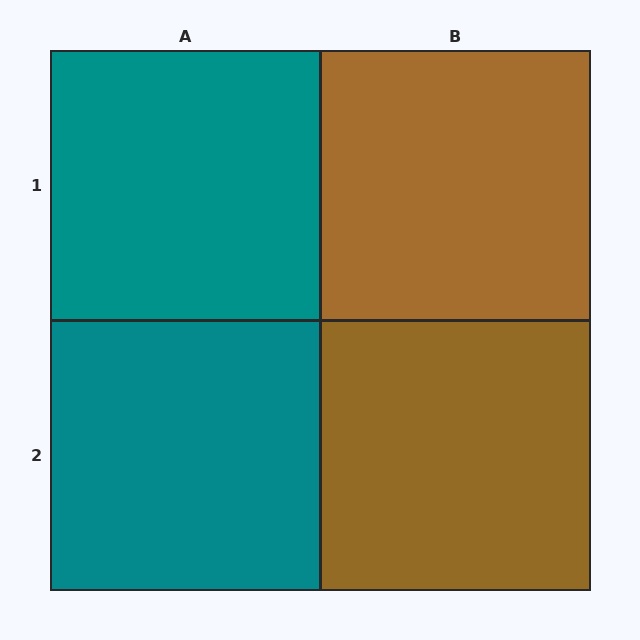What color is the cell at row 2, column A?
Teal.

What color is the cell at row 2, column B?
Brown.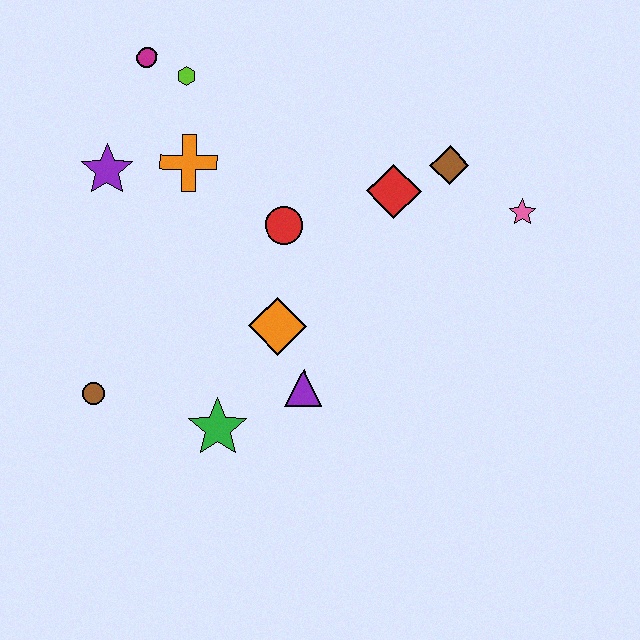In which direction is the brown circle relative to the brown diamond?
The brown circle is to the left of the brown diamond.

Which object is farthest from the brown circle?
The pink star is farthest from the brown circle.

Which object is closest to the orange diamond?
The purple triangle is closest to the orange diamond.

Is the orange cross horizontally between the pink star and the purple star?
Yes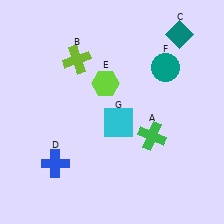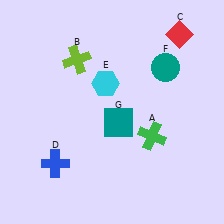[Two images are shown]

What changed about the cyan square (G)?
In Image 1, G is cyan. In Image 2, it changed to teal.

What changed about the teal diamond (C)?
In Image 1, C is teal. In Image 2, it changed to red.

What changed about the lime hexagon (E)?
In Image 1, E is lime. In Image 2, it changed to cyan.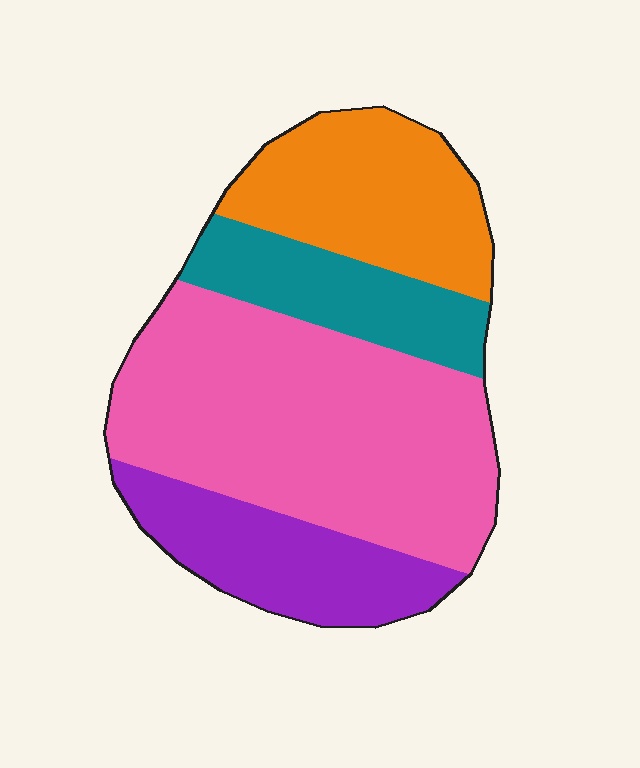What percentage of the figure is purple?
Purple takes up between a sixth and a third of the figure.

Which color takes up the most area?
Pink, at roughly 45%.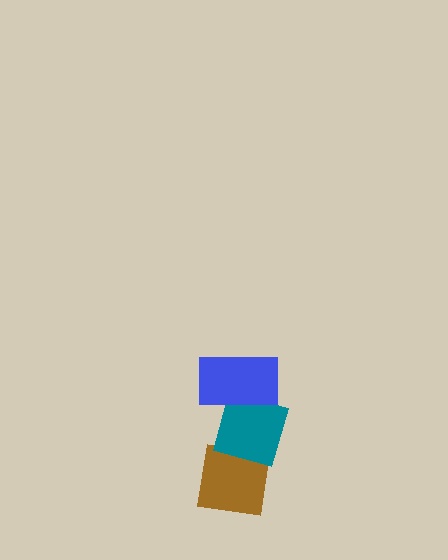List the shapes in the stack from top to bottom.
From top to bottom: the blue rectangle, the teal diamond, the brown square.